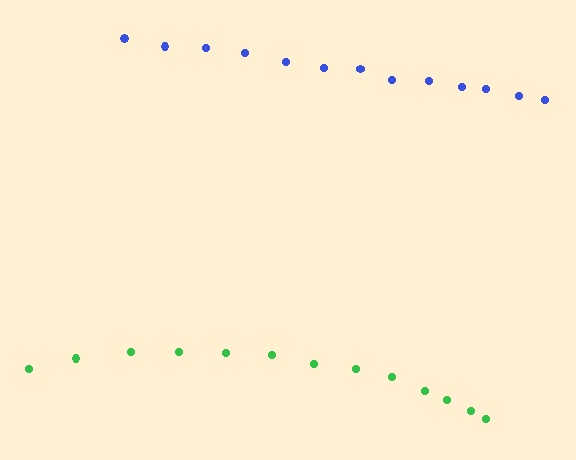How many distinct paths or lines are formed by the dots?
There are 2 distinct paths.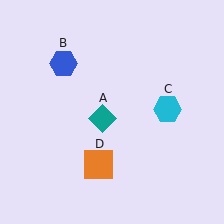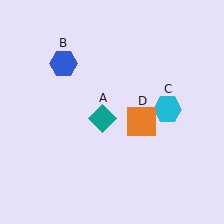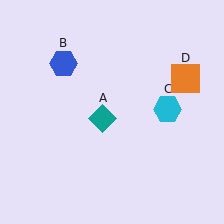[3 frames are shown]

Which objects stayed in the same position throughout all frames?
Teal diamond (object A) and blue hexagon (object B) and cyan hexagon (object C) remained stationary.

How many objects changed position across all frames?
1 object changed position: orange square (object D).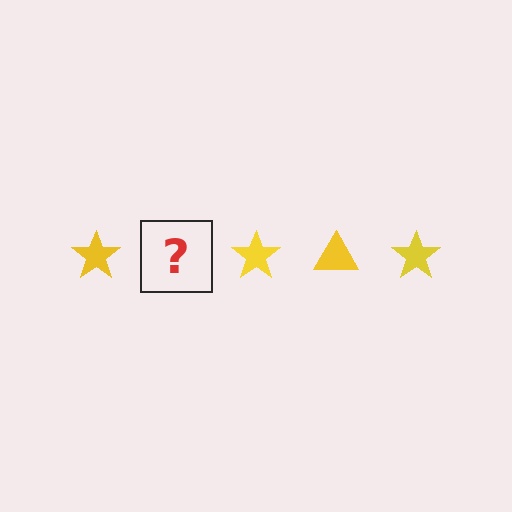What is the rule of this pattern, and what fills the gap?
The rule is that the pattern cycles through star, triangle shapes in yellow. The gap should be filled with a yellow triangle.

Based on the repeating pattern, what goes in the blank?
The blank should be a yellow triangle.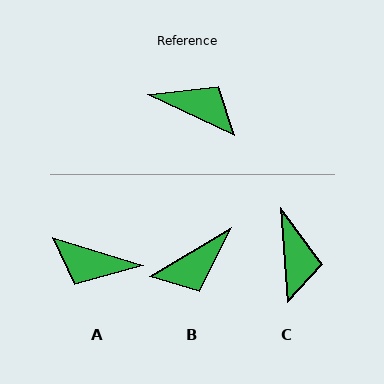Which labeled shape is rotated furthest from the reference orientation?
A, about 171 degrees away.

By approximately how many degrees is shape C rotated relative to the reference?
Approximately 60 degrees clockwise.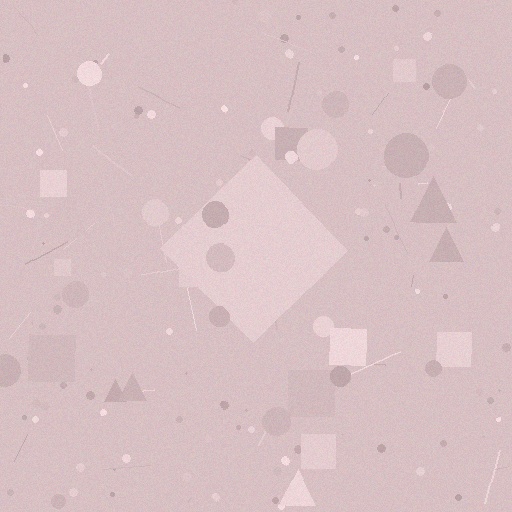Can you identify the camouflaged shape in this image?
The camouflaged shape is a diamond.